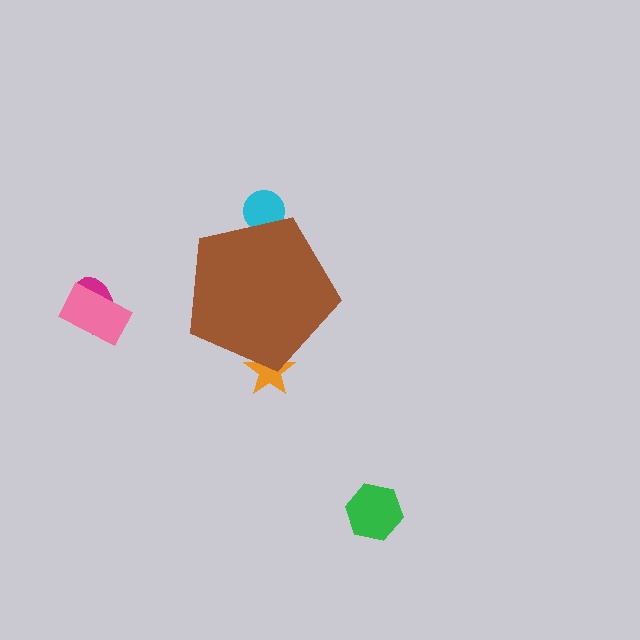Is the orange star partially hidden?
Yes, the orange star is partially hidden behind the brown pentagon.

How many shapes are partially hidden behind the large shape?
2 shapes are partially hidden.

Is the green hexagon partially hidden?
No, the green hexagon is fully visible.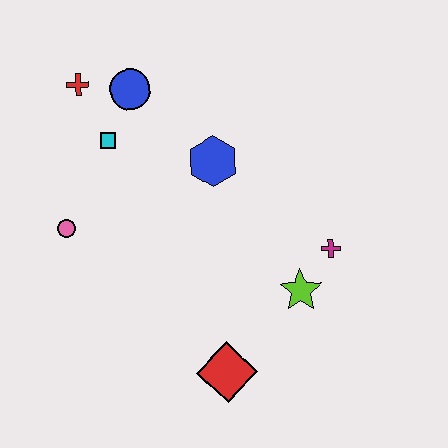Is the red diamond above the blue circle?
No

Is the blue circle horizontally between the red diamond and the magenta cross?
No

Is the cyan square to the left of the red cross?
No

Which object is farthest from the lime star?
The red cross is farthest from the lime star.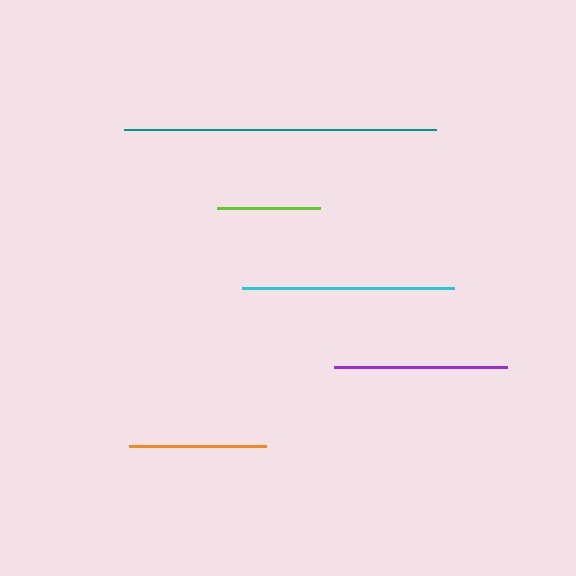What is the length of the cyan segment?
The cyan segment is approximately 213 pixels long.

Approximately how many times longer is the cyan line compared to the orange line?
The cyan line is approximately 1.6 times the length of the orange line.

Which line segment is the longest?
The teal line is the longest at approximately 311 pixels.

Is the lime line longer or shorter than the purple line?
The purple line is longer than the lime line.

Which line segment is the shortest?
The lime line is the shortest at approximately 102 pixels.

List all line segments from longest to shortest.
From longest to shortest: teal, cyan, purple, orange, lime.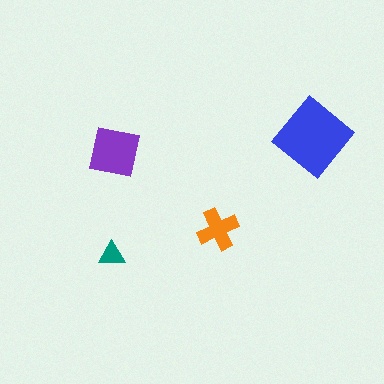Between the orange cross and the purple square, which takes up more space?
The purple square.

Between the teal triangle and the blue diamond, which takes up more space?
The blue diamond.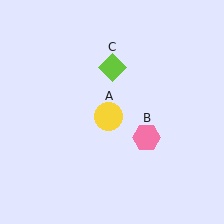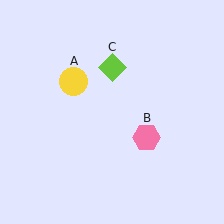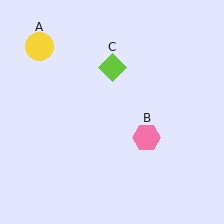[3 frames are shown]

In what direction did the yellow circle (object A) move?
The yellow circle (object A) moved up and to the left.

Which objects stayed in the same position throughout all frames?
Pink hexagon (object B) and lime diamond (object C) remained stationary.